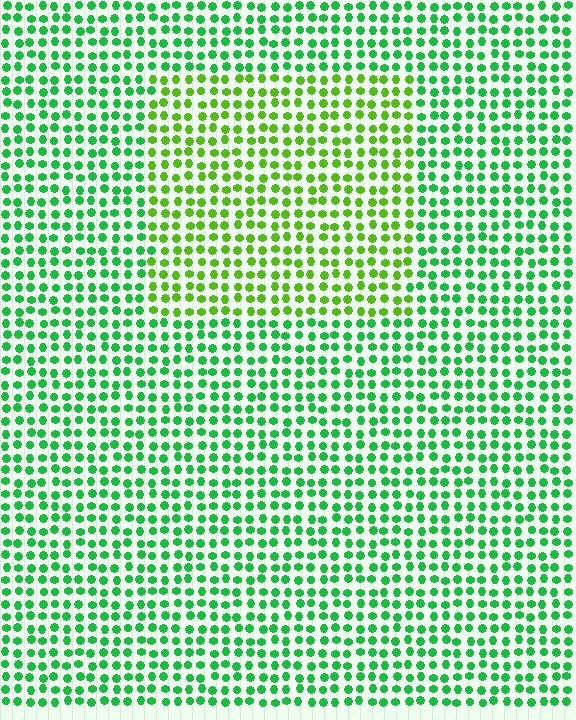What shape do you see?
I see a rectangle.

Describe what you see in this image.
The image is filled with small green elements in a uniform arrangement. A rectangle-shaped region is visible where the elements are tinted to a slightly different hue, forming a subtle color boundary.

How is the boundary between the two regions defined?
The boundary is defined purely by a slight shift in hue (about 37 degrees). Spacing, size, and orientation are identical on both sides.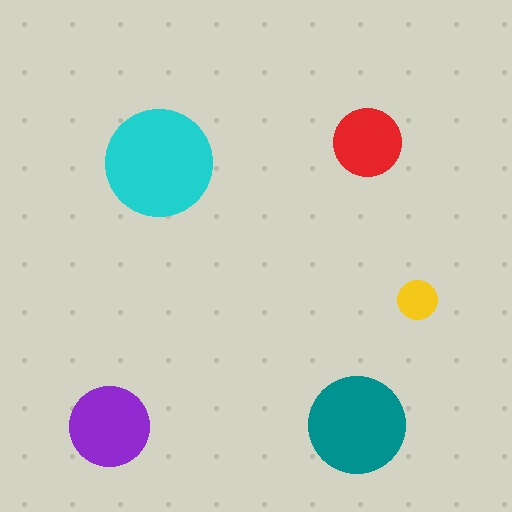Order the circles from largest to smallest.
the cyan one, the teal one, the purple one, the red one, the yellow one.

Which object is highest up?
The red circle is topmost.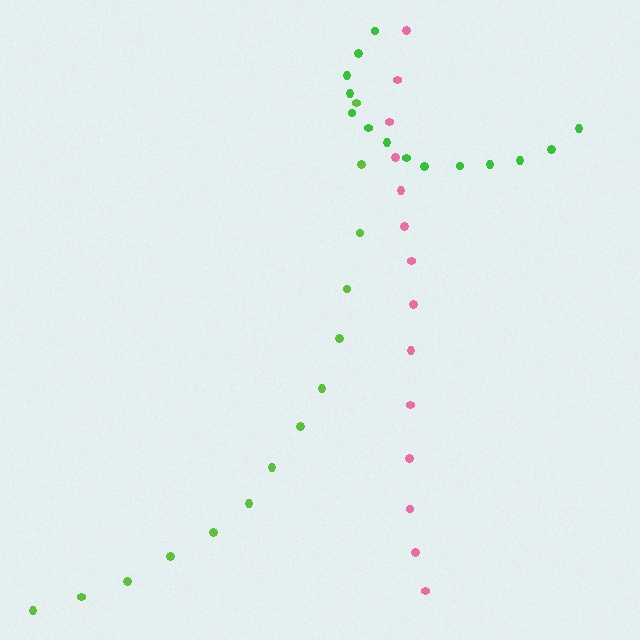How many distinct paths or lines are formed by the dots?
There are 3 distinct paths.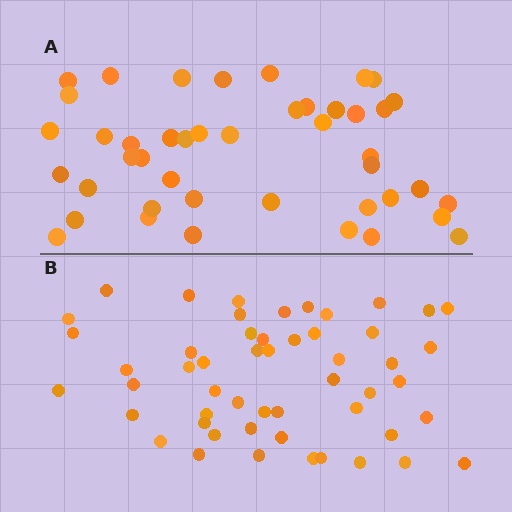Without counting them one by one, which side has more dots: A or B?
Region B (the bottom region) has more dots.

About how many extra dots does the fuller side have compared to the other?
Region B has roughly 8 or so more dots than region A.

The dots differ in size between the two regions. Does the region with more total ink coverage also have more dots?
No. Region A has more total ink coverage because its dots are larger, but region B actually contains more individual dots. Total area can be misleading — the number of items is what matters here.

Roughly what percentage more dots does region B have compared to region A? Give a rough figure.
About 20% more.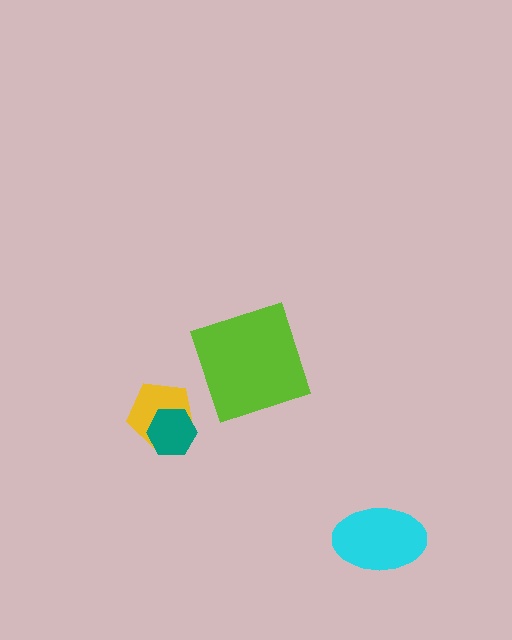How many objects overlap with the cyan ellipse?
0 objects overlap with the cyan ellipse.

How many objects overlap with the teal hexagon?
1 object overlaps with the teal hexagon.